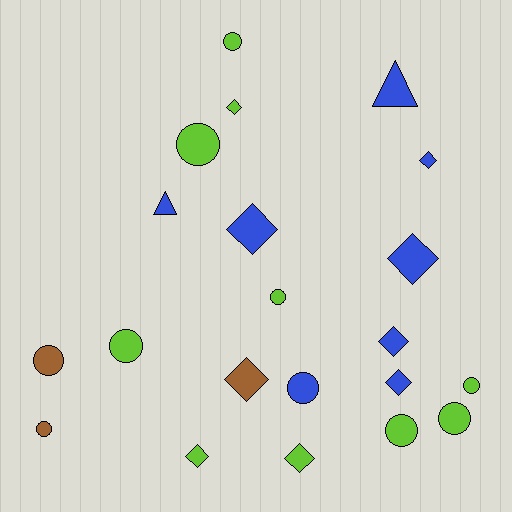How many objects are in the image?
There are 21 objects.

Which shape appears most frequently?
Circle, with 10 objects.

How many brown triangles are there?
There are no brown triangles.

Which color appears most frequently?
Lime, with 10 objects.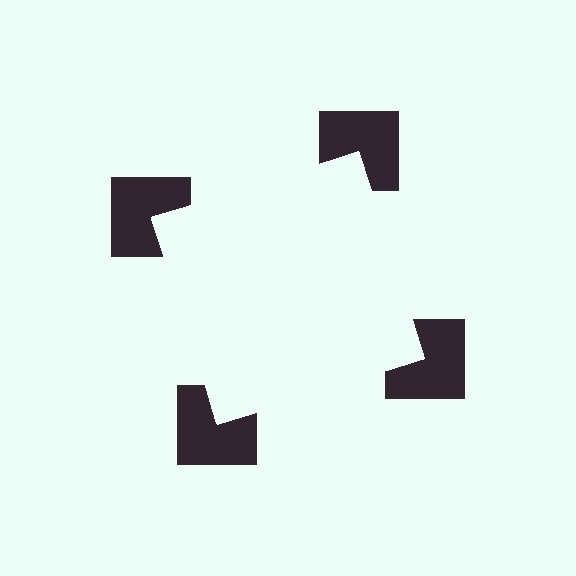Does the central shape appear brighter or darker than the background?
It typically appears slightly brighter than the background, even though no actual brightness change is drawn.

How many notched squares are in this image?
There are 4 — one at each vertex of the illusory square.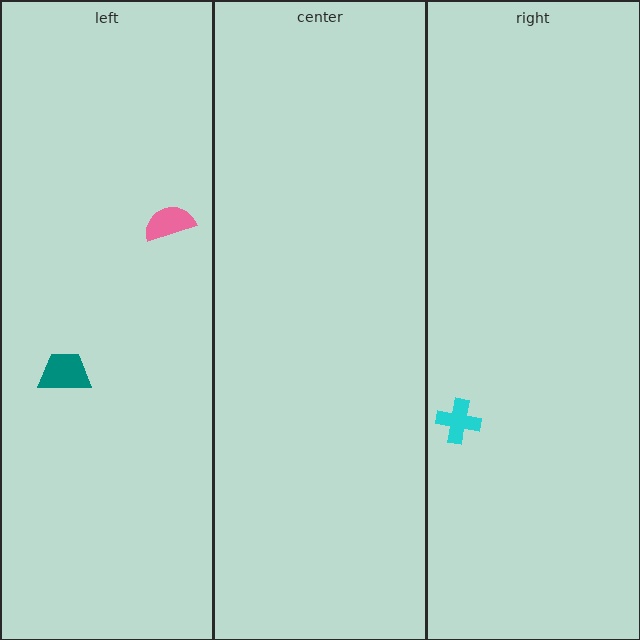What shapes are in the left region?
The teal trapezoid, the pink semicircle.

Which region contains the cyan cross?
The right region.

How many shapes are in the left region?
2.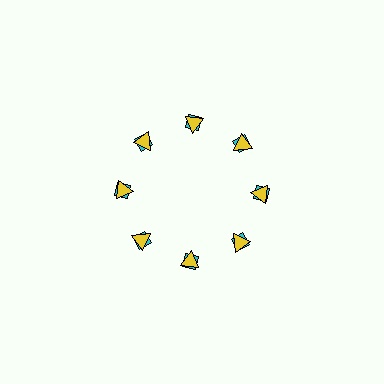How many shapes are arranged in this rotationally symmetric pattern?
There are 16 shapes, arranged in 8 groups of 2.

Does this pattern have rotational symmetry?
Yes, this pattern has 8-fold rotational symmetry. It looks the same after rotating 45 degrees around the center.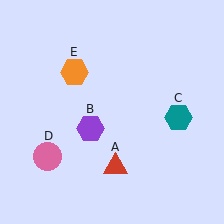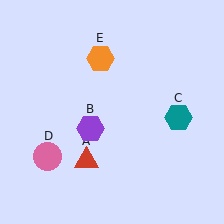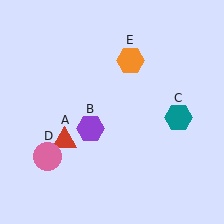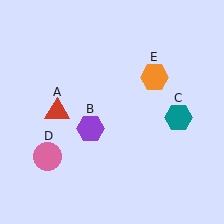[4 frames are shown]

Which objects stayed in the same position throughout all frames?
Purple hexagon (object B) and teal hexagon (object C) and pink circle (object D) remained stationary.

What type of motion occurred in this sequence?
The red triangle (object A), orange hexagon (object E) rotated clockwise around the center of the scene.